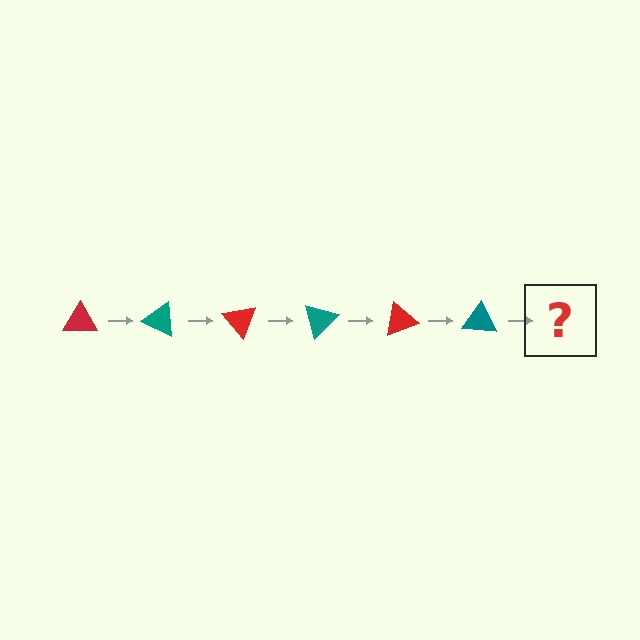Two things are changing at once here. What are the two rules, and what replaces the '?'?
The two rules are that it rotates 25 degrees each step and the color cycles through red and teal. The '?' should be a red triangle, rotated 150 degrees from the start.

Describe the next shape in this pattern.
It should be a red triangle, rotated 150 degrees from the start.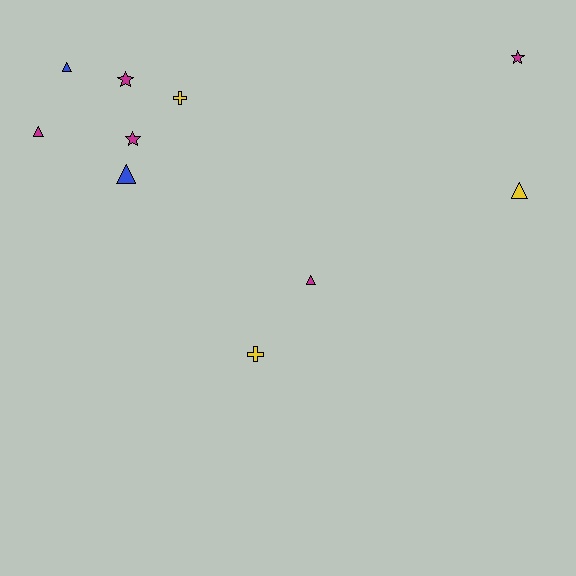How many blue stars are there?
There are no blue stars.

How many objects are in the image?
There are 10 objects.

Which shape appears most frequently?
Triangle, with 5 objects.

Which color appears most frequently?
Magenta, with 5 objects.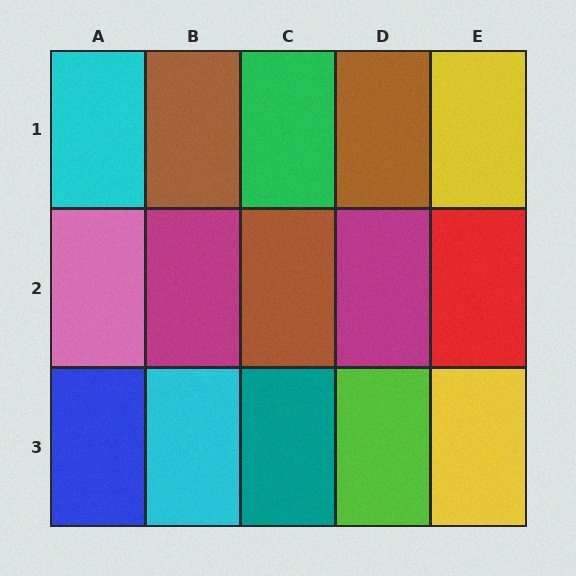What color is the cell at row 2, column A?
Pink.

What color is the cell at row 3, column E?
Yellow.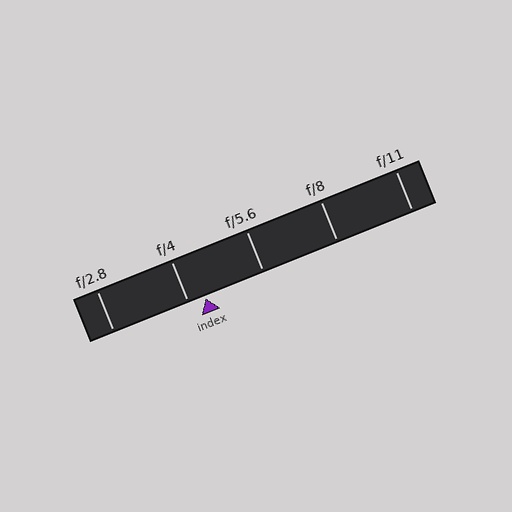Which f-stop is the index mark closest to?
The index mark is closest to f/4.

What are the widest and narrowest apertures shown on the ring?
The widest aperture shown is f/2.8 and the narrowest is f/11.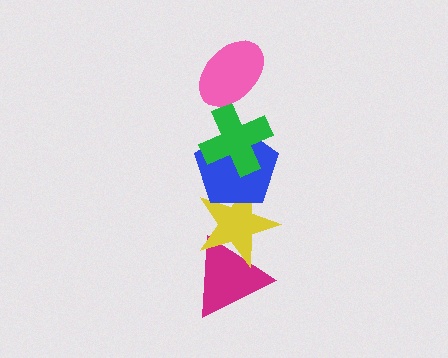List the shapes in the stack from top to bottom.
From top to bottom: the pink ellipse, the green cross, the blue pentagon, the yellow star, the magenta triangle.